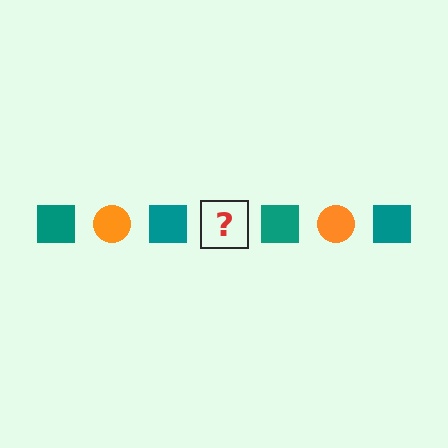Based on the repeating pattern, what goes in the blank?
The blank should be an orange circle.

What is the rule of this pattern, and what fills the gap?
The rule is that the pattern alternates between teal square and orange circle. The gap should be filled with an orange circle.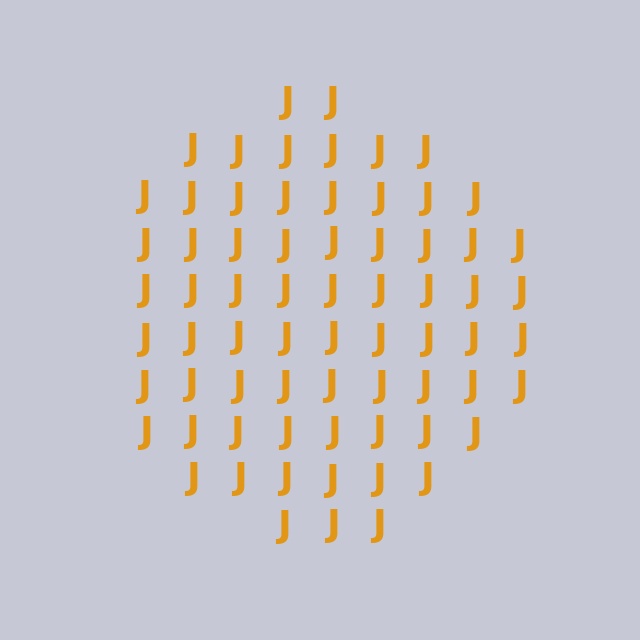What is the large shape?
The large shape is a circle.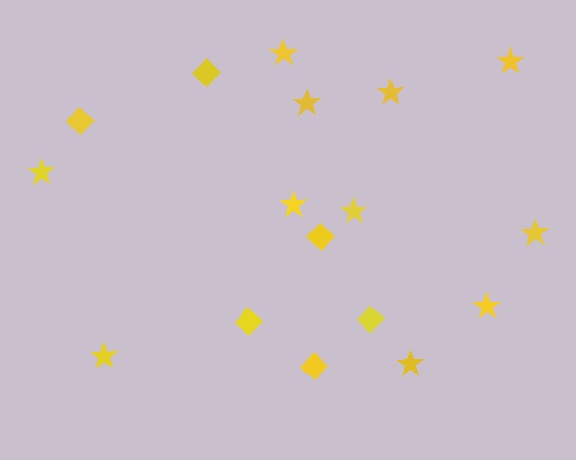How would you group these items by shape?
There are 2 groups: one group of stars (11) and one group of diamonds (6).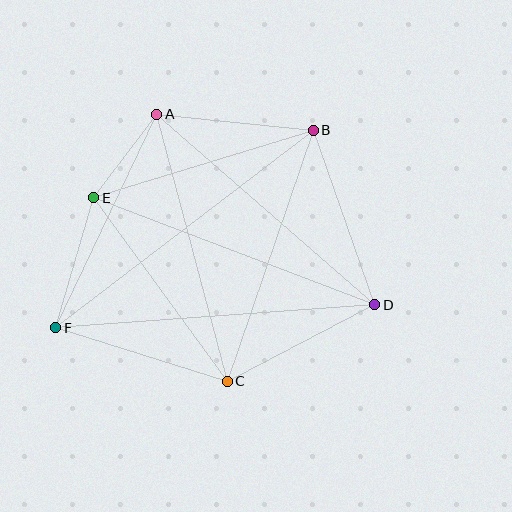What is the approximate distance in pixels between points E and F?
The distance between E and F is approximately 136 pixels.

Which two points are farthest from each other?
Points B and F are farthest from each other.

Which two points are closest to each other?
Points A and E are closest to each other.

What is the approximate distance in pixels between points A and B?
The distance between A and B is approximately 157 pixels.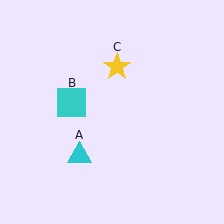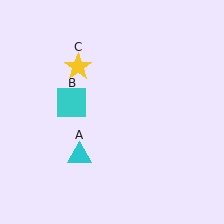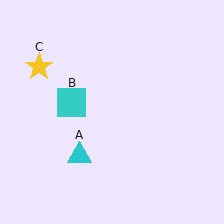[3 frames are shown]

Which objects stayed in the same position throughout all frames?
Cyan triangle (object A) and cyan square (object B) remained stationary.